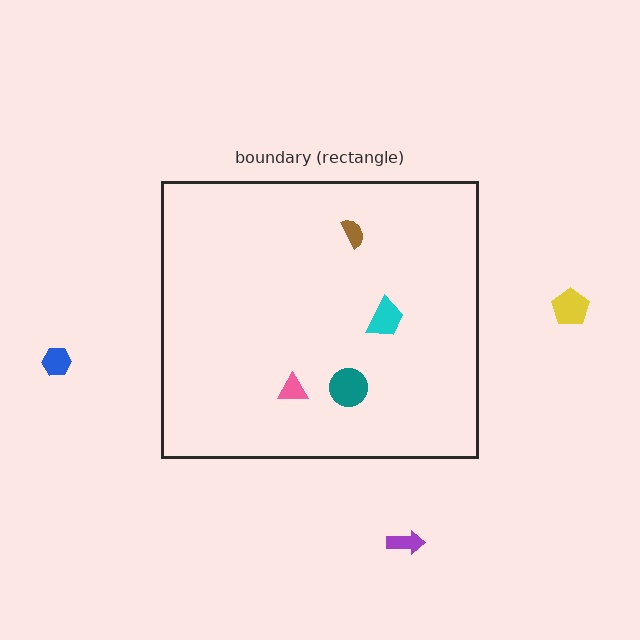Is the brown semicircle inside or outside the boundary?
Inside.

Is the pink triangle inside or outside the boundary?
Inside.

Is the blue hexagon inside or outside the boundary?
Outside.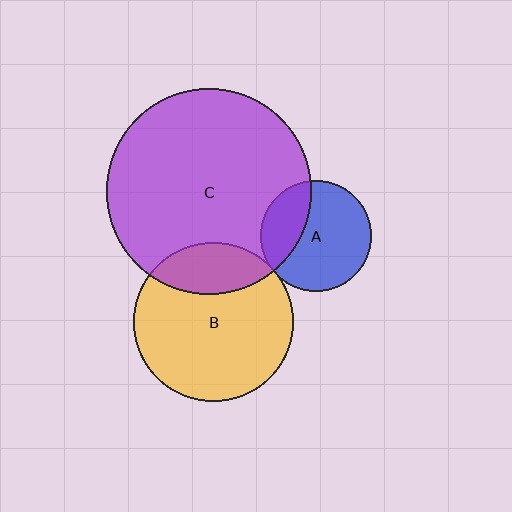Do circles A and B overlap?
Yes.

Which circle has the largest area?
Circle C (purple).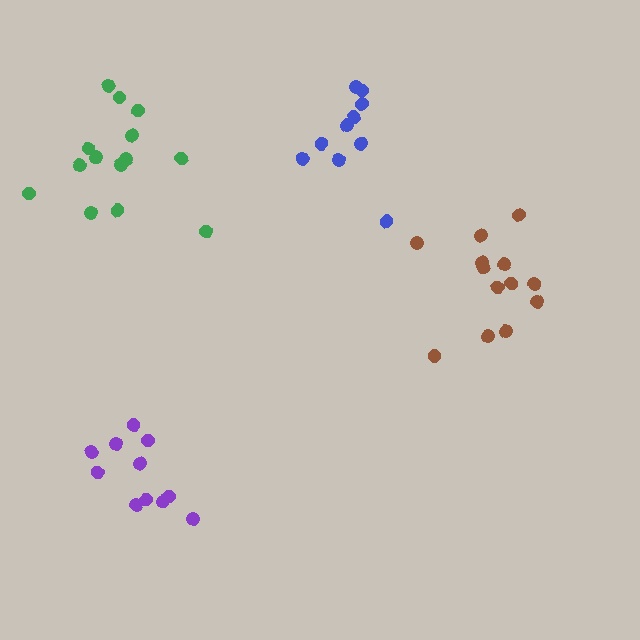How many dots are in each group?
Group 1: 10 dots, Group 2: 11 dots, Group 3: 13 dots, Group 4: 14 dots (48 total).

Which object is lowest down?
The purple cluster is bottommost.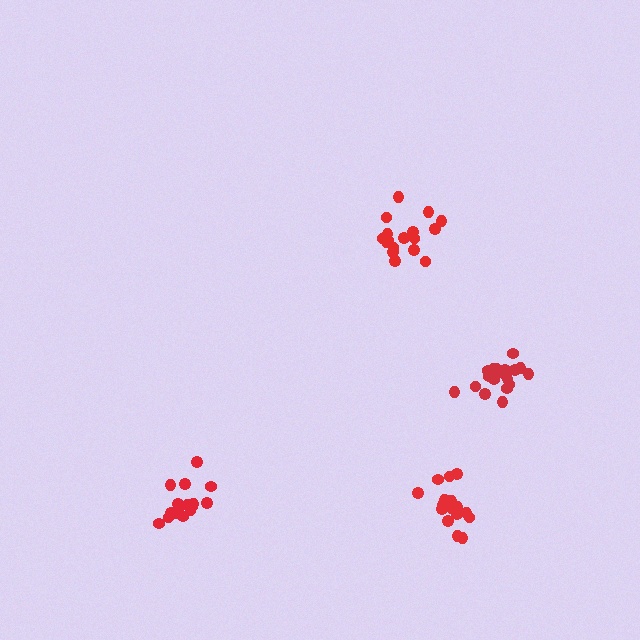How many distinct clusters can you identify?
There are 4 distinct clusters.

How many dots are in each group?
Group 1: 19 dots, Group 2: 18 dots, Group 3: 18 dots, Group 4: 17 dots (72 total).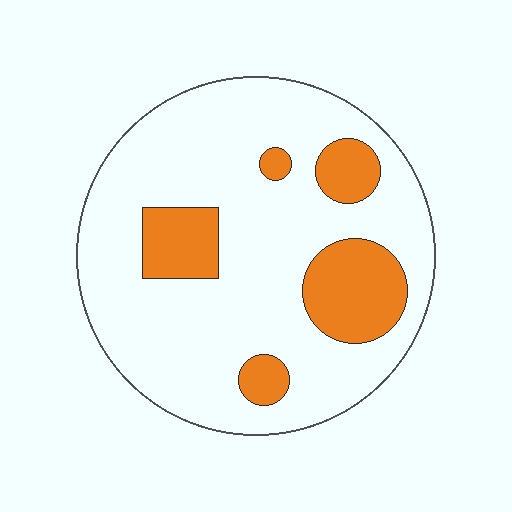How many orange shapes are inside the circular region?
5.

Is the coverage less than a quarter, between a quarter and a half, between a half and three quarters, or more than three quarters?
Less than a quarter.